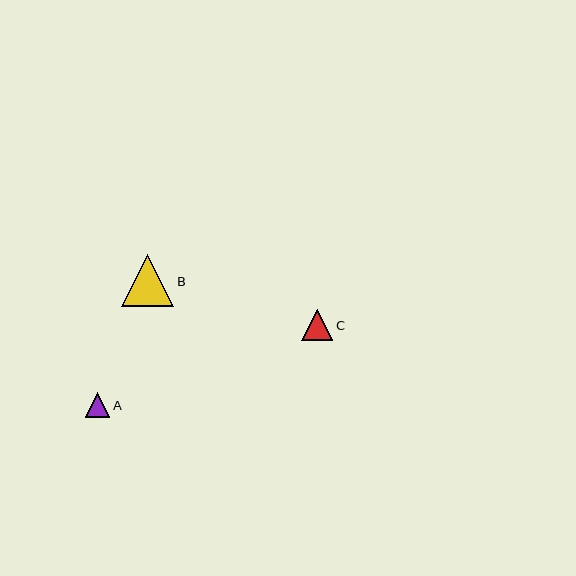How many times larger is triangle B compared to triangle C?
Triangle B is approximately 1.6 times the size of triangle C.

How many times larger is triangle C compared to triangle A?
Triangle C is approximately 1.3 times the size of triangle A.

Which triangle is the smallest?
Triangle A is the smallest with a size of approximately 24 pixels.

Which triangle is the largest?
Triangle B is the largest with a size of approximately 52 pixels.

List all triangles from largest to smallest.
From largest to smallest: B, C, A.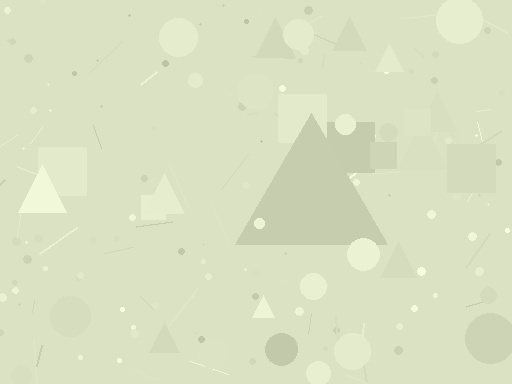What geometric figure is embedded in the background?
A triangle is embedded in the background.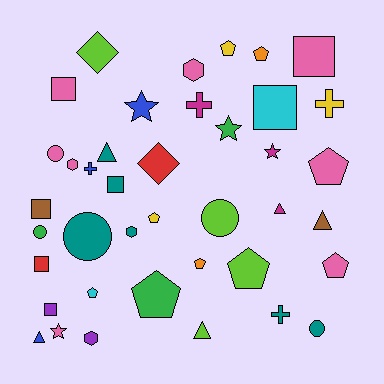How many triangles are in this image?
There are 5 triangles.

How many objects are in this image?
There are 40 objects.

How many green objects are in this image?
There are 3 green objects.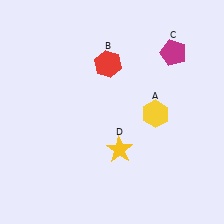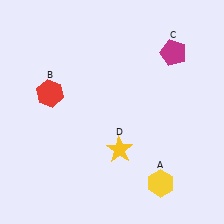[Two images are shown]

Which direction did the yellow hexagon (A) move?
The yellow hexagon (A) moved down.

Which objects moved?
The objects that moved are: the yellow hexagon (A), the red hexagon (B).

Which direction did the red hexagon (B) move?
The red hexagon (B) moved left.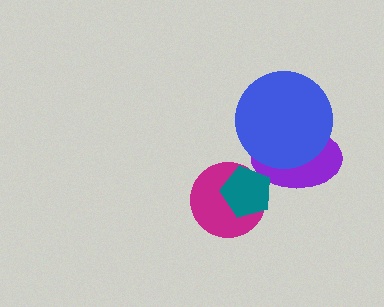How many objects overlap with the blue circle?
1 object overlaps with the blue circle.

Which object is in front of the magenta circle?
The teal pentagon is in front of the magenta circle.